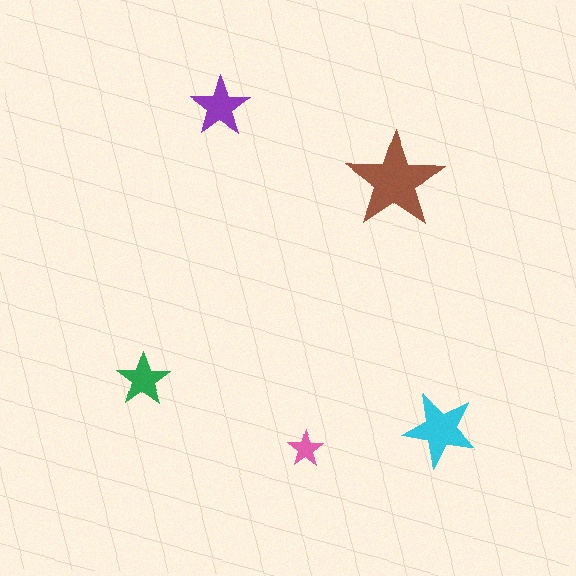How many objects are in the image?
There are 5 objects in the image.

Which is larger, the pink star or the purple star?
The purple one.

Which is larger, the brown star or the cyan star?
The brown one.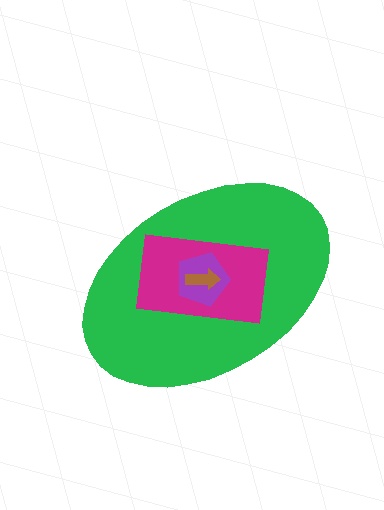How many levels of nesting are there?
4.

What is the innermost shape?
The brown arrow.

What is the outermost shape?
The green ellipse.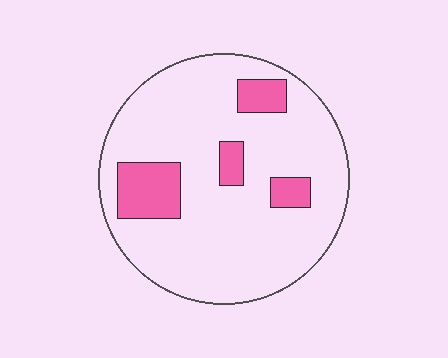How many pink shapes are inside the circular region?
4.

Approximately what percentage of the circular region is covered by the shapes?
Approximately 15%.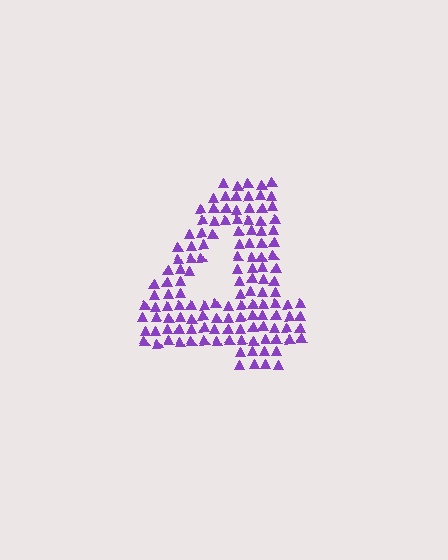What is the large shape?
The large shape is the digit 4.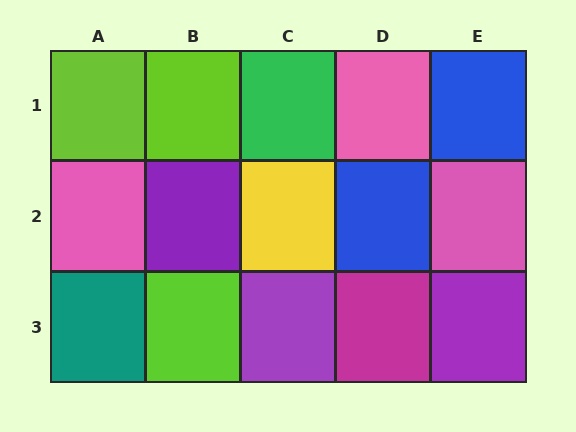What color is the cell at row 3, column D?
Magenta.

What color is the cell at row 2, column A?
Pink.